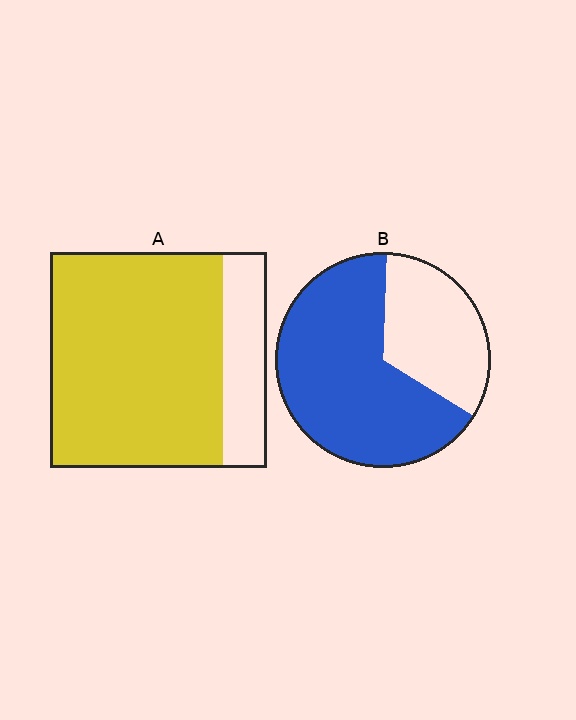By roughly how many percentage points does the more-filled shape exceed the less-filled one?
By roughly 15 percentage points (A over B).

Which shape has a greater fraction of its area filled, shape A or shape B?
Shape A.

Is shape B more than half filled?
Yes.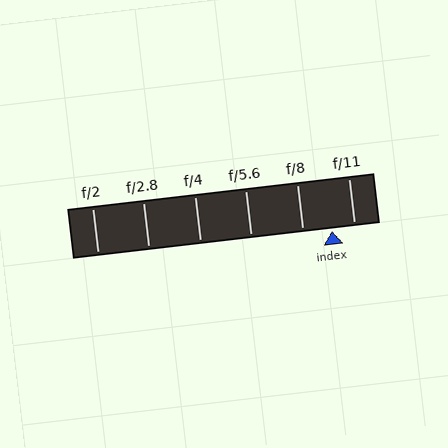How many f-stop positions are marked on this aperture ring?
There are 6 f-stop positions marked.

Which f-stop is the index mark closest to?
The index mark is closest to f/11.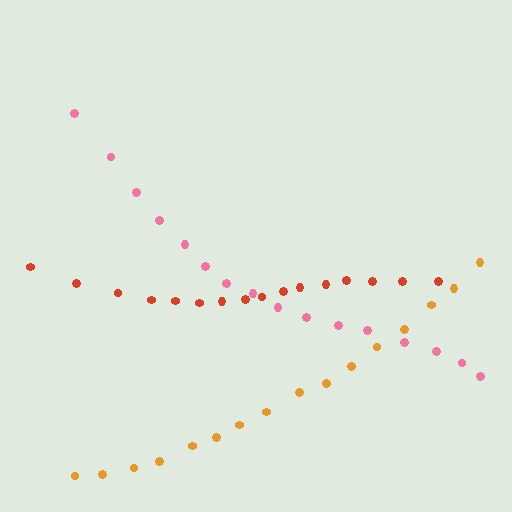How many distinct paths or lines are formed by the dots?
There are 3 distinct paths.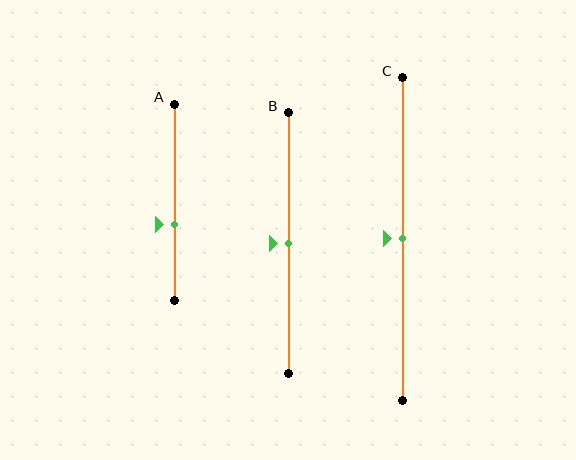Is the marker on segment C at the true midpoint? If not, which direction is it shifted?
Yes, the marker on segment C is at the true midpoint.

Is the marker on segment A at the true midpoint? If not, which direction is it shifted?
No, the marker on segment A is shifted downward by about 11% of the segment length.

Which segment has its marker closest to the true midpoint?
Segment B has its marker closest to the true midpoint.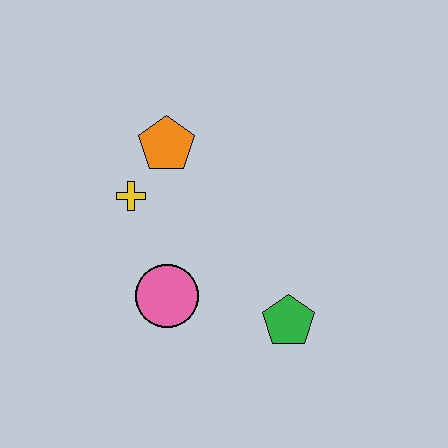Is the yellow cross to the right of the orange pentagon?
No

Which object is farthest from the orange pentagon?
The green pentagon is farthest from the orange pentagon.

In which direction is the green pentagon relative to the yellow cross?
The green pentagon is to the right of the yellow cross.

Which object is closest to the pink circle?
The yellow cross is closest to the pink circle.